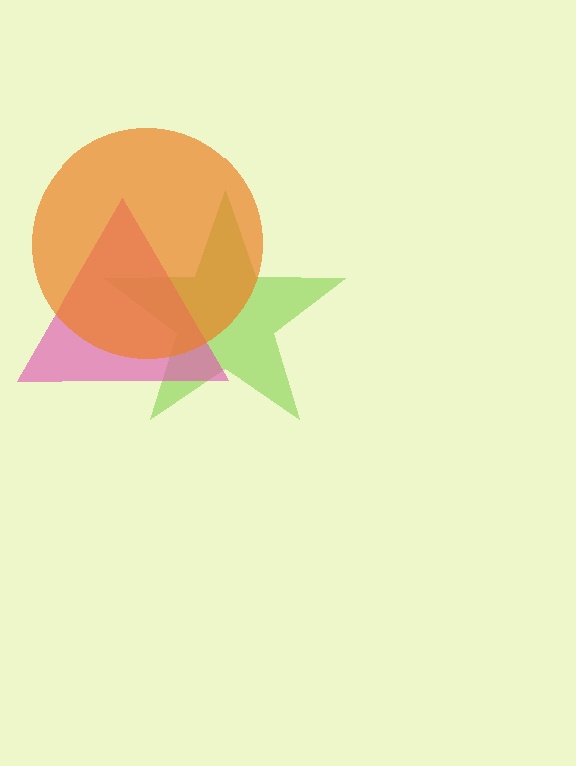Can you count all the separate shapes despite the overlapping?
Yes, there are 3 separate shapes.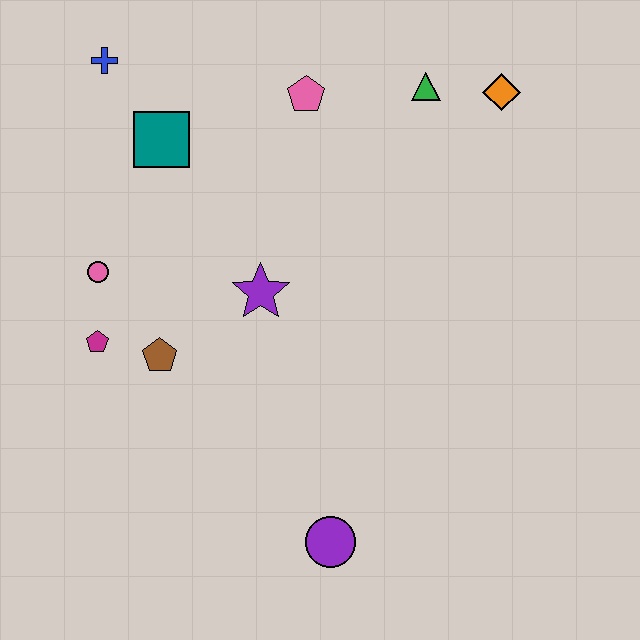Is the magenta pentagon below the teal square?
Yes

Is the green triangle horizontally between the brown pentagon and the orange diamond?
Yes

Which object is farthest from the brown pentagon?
The orange diamond is farthest from the brown pentagon.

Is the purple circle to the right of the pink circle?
Yes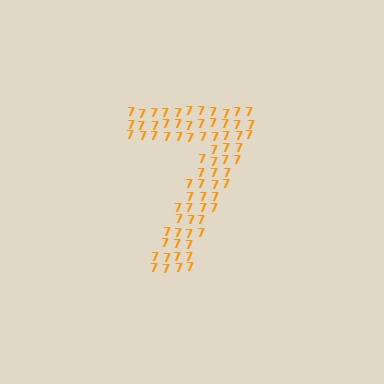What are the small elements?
The small elements are digit 7's.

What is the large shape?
The large shape is the digit 7.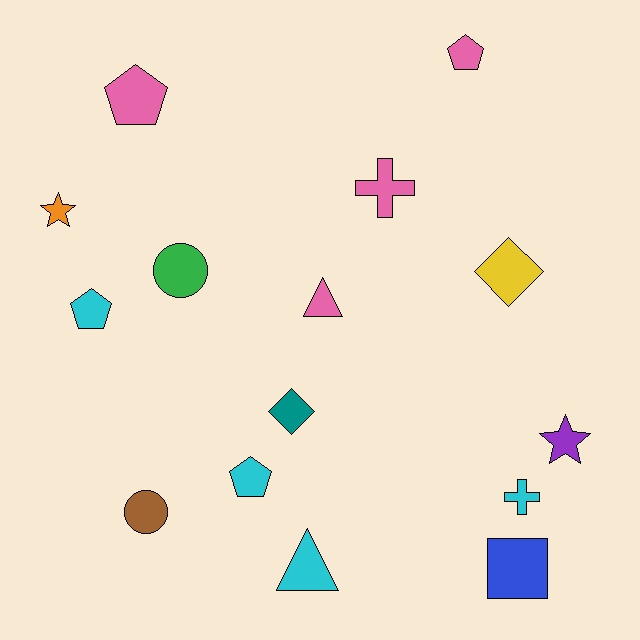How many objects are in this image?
There are 15 objects.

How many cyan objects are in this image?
There are 4 cyan objects.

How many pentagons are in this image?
There are 4 pentagons.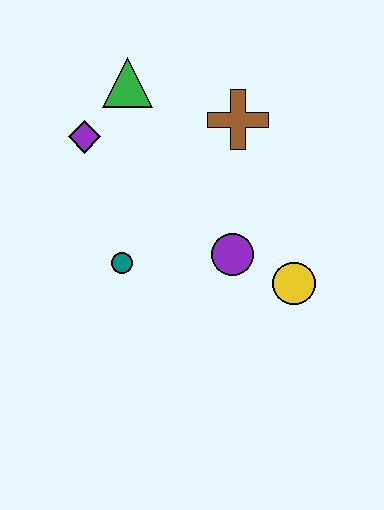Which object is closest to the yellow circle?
The purple circle is closest to the yellow circle.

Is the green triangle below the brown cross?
No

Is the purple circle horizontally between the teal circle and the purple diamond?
No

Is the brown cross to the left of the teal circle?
No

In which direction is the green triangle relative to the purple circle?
The green triangle is above the purple circle.